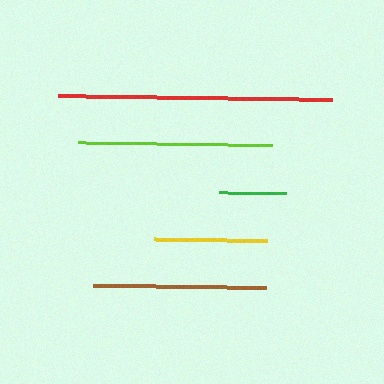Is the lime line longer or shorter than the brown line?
The lime line is longer than the brown line.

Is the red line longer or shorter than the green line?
The red line is longer than the green line.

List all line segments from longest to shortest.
From longest to shortest: red, lime, brown, yellow, green.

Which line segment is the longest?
The red line is the longest at approximately 273 pixels.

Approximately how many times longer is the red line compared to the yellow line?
The red line is approximately 2.4 times the length of the yellow line.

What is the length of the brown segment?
The brown segment is approximately 173 pixels long.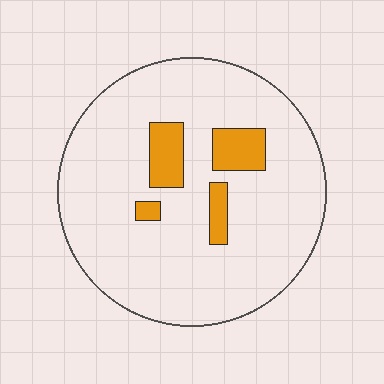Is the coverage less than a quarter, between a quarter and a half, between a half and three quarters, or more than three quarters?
Less than a quarter.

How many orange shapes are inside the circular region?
4.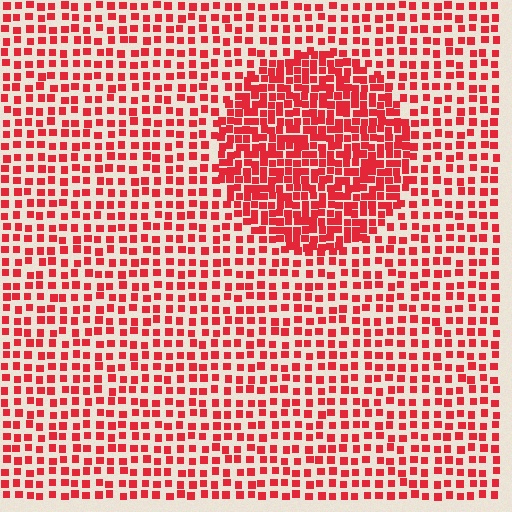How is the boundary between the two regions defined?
The boundary is defined by a change in element density (approximately 1.9x ratio). All elements are the same color, size, and shape.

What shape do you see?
I see a circle.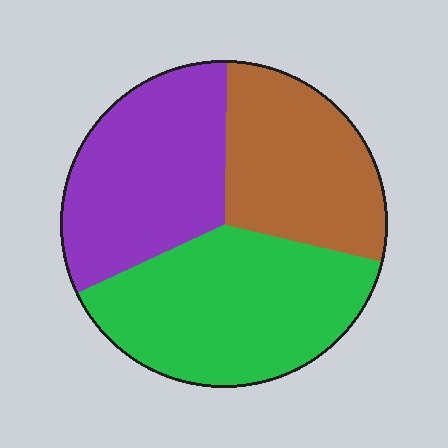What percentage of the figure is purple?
Purple takes up about one third (1/3) of the figure.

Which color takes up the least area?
Brown, at roughly 30%.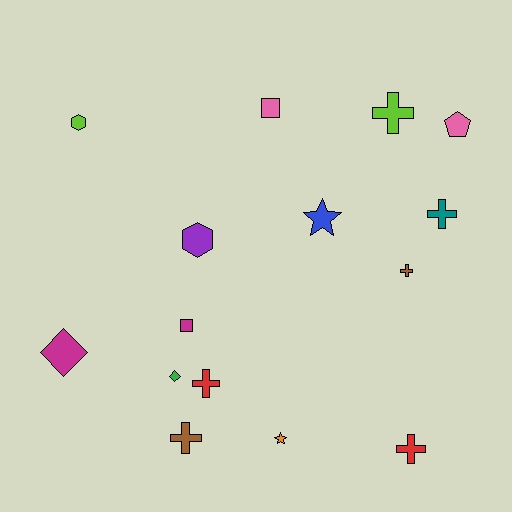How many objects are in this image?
There are 15 objects.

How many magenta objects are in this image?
There are 2 magenta objects.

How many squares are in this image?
There are 2 squares.